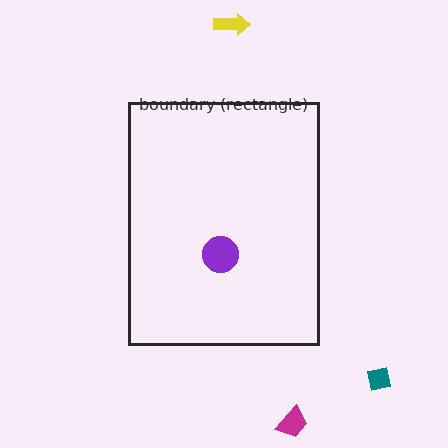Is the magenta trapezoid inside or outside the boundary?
Outside.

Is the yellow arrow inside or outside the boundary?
Outside.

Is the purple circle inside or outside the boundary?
Inside.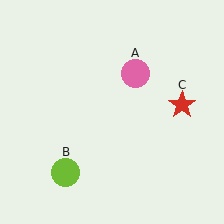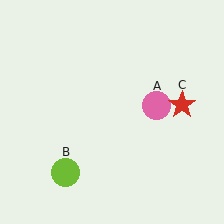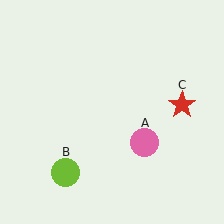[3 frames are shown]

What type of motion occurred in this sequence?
The pink circle (object A) rotated clockwise around the center of the scene.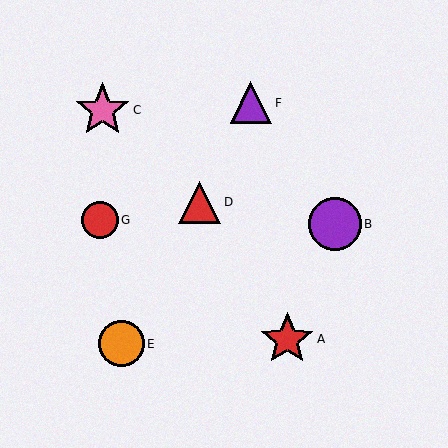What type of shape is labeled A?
Shape A is a red star.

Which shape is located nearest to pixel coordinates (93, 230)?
The red circle (labeled G) at (100, 220) is nearest to that location.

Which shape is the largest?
The pink star (labeled C) is the largest.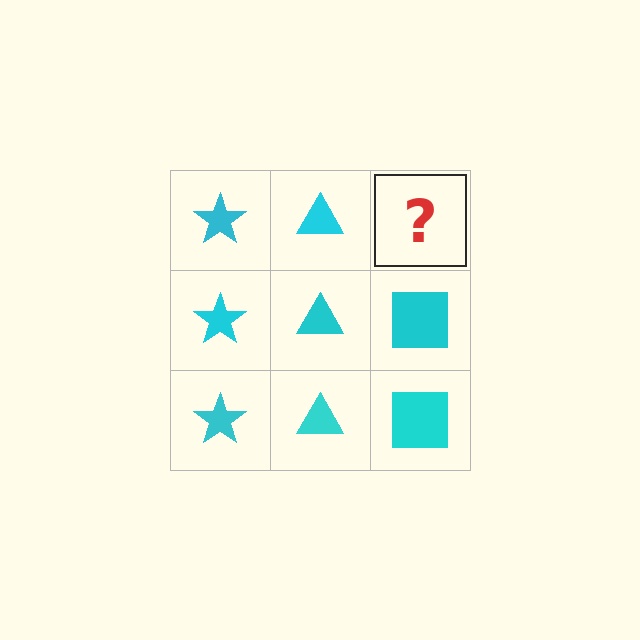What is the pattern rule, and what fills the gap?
The rule is that each column has a consistent shape. The gap should be filled with a cyan square.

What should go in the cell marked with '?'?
The missing cell should contain a cyan square.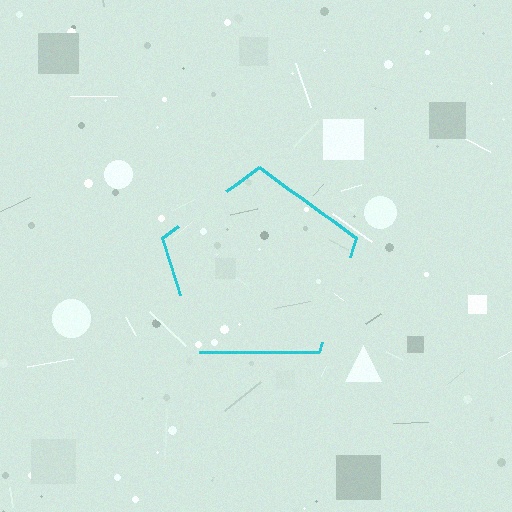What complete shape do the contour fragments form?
The contour fragments form a pentagon.